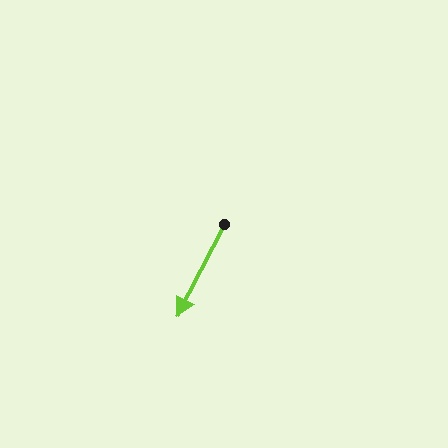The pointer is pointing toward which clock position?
Roughly 7 o'clock.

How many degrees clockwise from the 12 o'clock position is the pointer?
Approximately 207 degrees.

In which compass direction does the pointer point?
Southwest.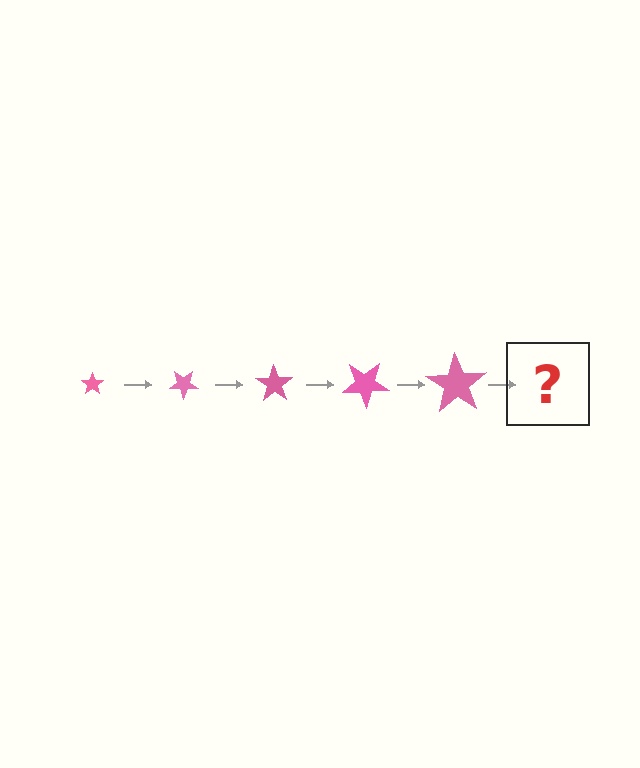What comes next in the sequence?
The next element should be a star, larger than the previous one and rotated 175 degrees from the start.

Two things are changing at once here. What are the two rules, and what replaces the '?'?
The two rules are that the star grows larger each step and it rotates 35 degrees each step. The '?' should be a star, larger than the previous one and rotated 175 degrees from the start.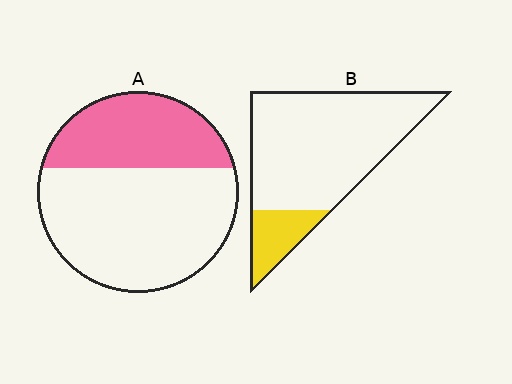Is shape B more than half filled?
No.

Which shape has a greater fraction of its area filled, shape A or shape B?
Shape A.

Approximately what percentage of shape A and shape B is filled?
A is approximately 35% and B is approximately 15%.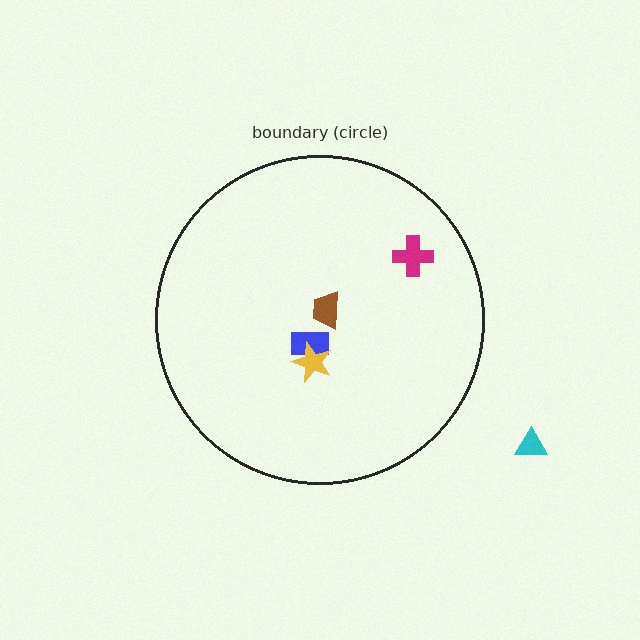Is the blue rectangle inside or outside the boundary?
Inside.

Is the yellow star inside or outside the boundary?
Inside.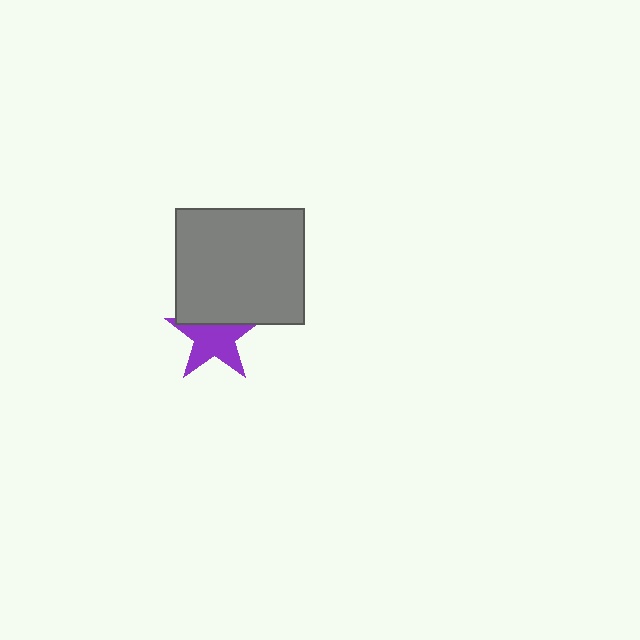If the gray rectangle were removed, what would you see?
You would see the complete purple star.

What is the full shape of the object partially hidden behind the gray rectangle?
The partially hidden object is a purple star.